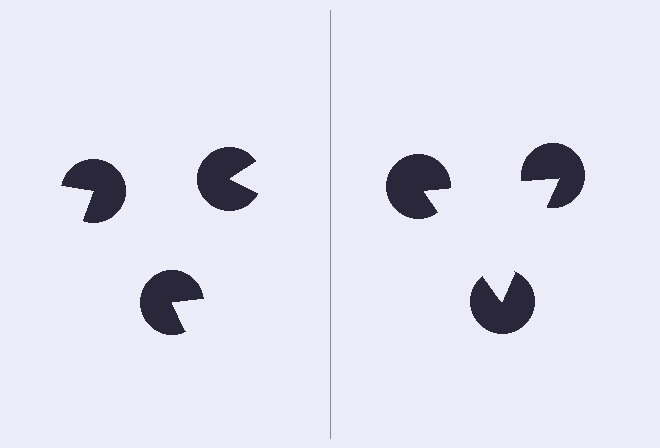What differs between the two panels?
The pac-man discs are positioned identically on both sides; only the wedge orientations differ. On the right they align to a triangle; on the left they are misaligned.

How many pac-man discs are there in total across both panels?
6 — 3 on each side.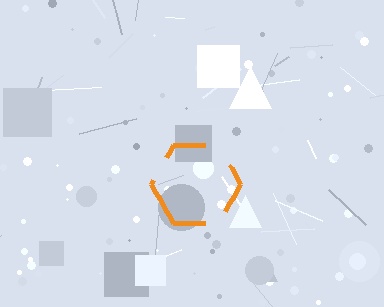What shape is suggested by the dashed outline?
The dashed outline suggests a hexagon.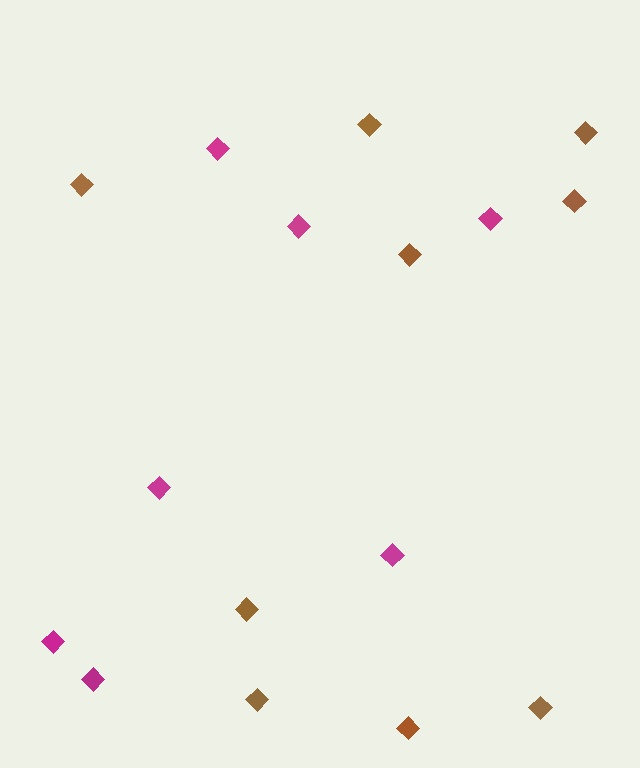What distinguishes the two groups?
There are 2 groups: one group of brown diamonds (9) and one group of magenta diamonds (7).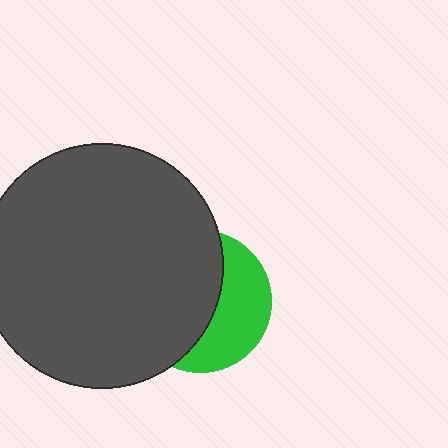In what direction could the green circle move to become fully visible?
The green circle could move right. That would shift it out from behind the dark gray circle entirely.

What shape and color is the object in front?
The object in front is a dark gray circle.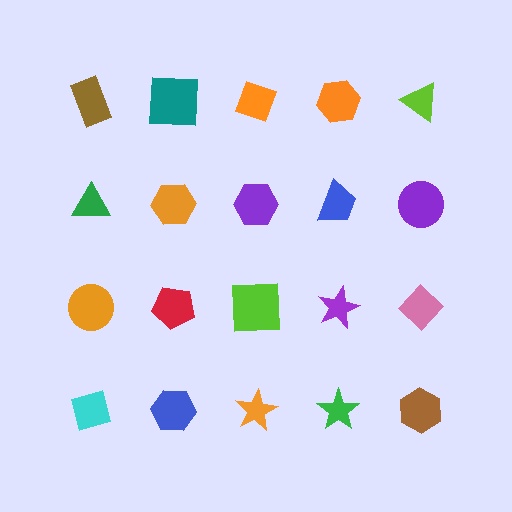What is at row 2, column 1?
A green triangle.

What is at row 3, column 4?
A purple star.